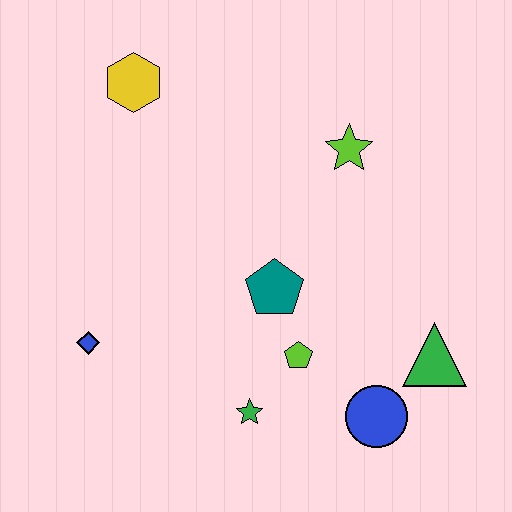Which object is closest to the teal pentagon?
The lime pentagon is closest to the teal pentagon.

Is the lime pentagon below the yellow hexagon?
Yes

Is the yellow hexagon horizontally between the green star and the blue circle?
No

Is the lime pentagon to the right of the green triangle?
No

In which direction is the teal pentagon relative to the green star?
The teal pentagon is above the green star.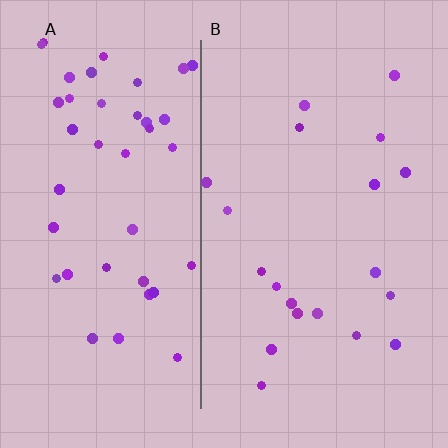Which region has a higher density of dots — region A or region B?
A (the left).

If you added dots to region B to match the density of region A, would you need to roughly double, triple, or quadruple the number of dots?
Approximately double.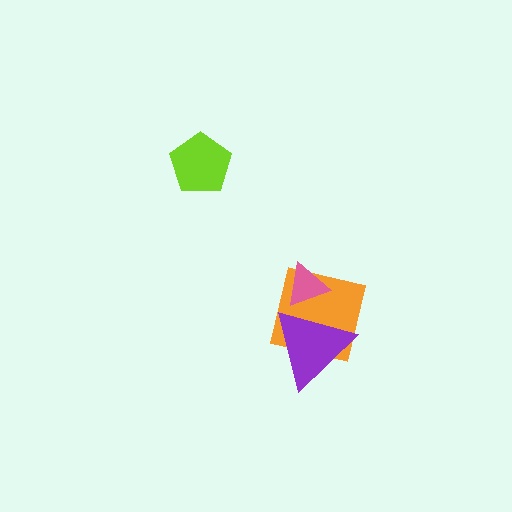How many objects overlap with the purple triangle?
2 objects overlap with the purple triangle.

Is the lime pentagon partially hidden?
No, no other shape covers it.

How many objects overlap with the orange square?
2 objects overlap with the orange square.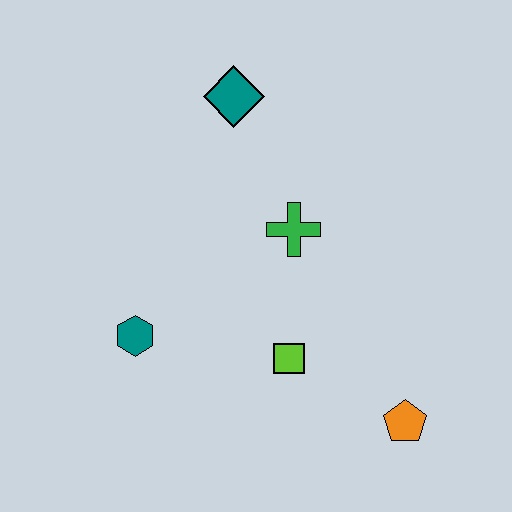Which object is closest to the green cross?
The lime square is closest to the green cross.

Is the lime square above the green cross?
No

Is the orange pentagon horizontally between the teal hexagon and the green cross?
No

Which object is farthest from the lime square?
The teal diamond is farthest from the lime square.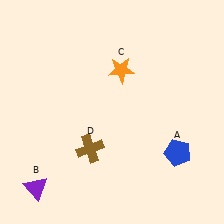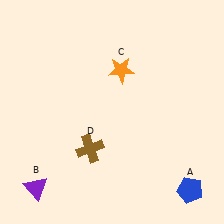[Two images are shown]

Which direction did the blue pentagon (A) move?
The blue pentagon (A) moved down.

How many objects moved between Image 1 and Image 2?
1 object moved between the two images.